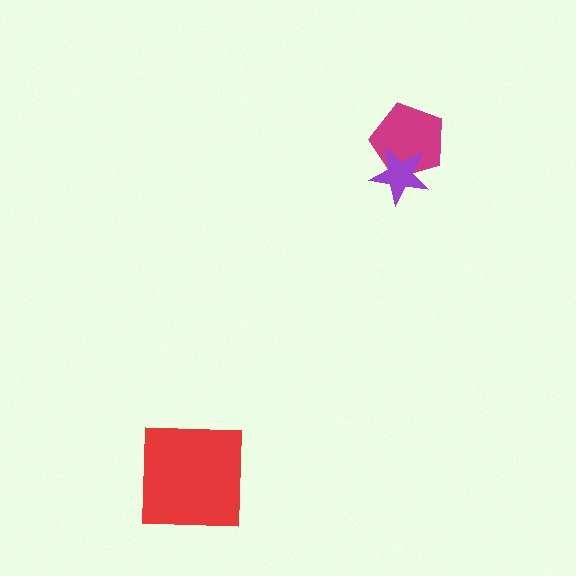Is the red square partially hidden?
No, no other shape covers it.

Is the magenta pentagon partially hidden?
Yes, it is partially covered by another shape.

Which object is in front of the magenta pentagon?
The purple star is in front of the magenta pentagon.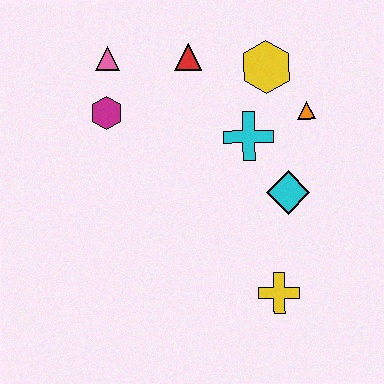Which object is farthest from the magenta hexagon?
The yellow cross is farthest from the magenta hexagon.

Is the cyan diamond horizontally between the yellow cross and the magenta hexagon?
No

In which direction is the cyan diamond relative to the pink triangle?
The cyan diamond is to the right of the pink triangle.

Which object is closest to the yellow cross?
The cyan diamond is closest to the yellow cross.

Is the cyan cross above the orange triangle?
No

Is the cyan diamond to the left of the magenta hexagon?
No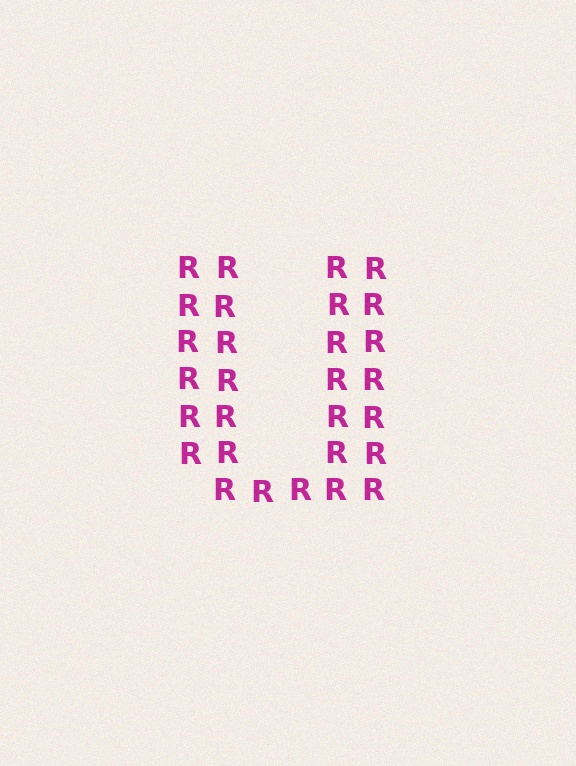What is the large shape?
The large shape is the letter U.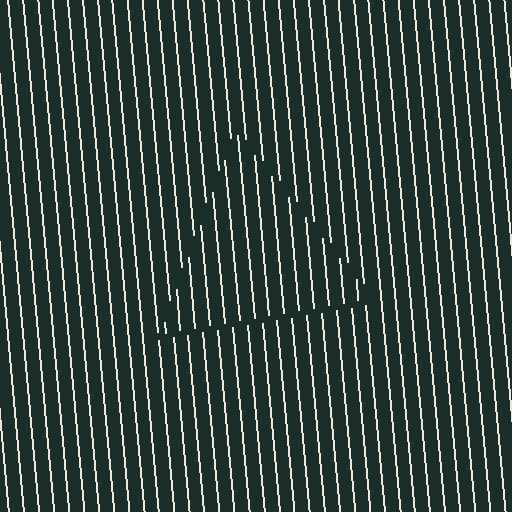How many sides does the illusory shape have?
3 sides — the line-ends trace a triangle.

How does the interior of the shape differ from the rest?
The interior of the shape contains the same grating, shifted by half a period — the contour is defined by the phase discontinuity where line-ends from the inner and outer gratings abut.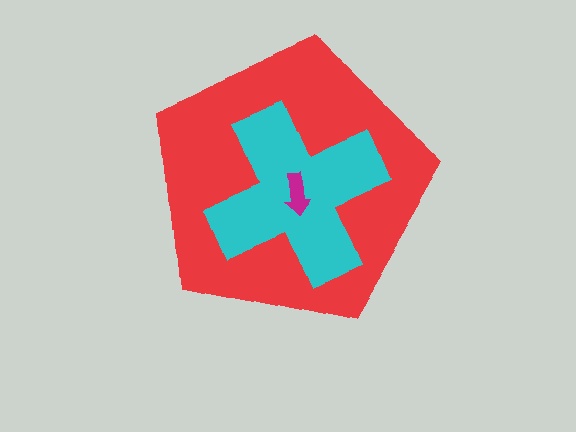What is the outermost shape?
The red pentagon.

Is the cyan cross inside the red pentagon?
Yes.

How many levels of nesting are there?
3.